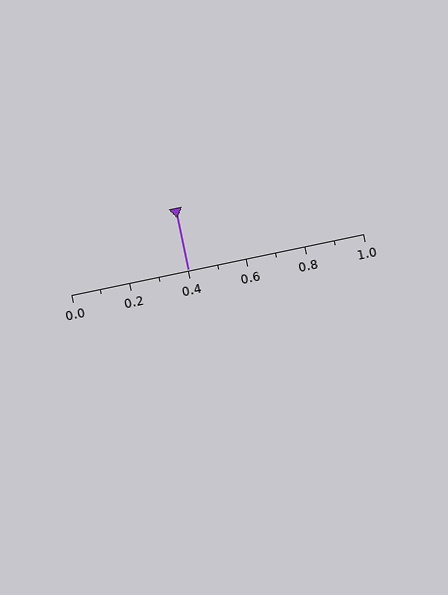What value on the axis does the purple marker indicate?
The marker indicates approximately 0.4.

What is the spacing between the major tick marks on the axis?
The major ticks are spaced 0.2 apart.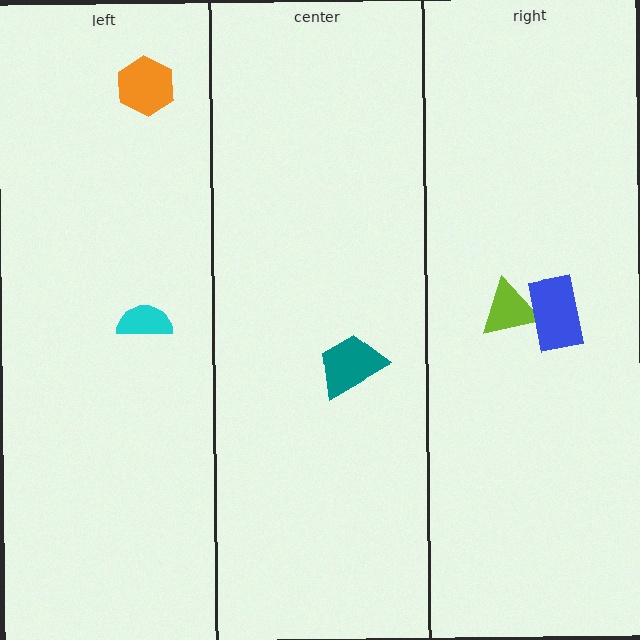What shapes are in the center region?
The teal trapezoid.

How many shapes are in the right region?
2.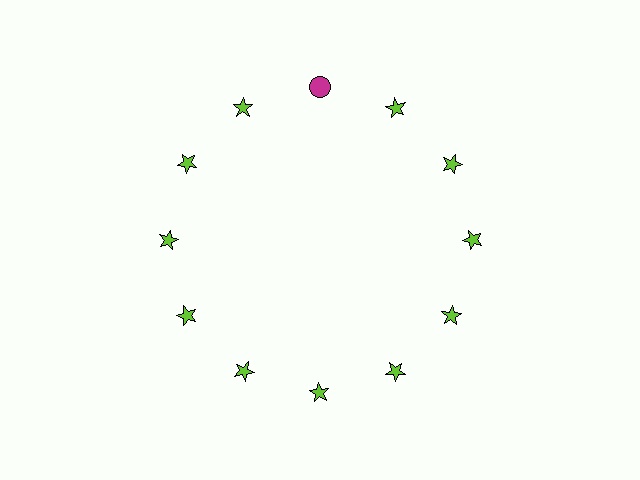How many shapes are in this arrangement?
There are 12 shapes arranged in a ring pattern.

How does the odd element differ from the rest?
It differs in both color (magenta instead of lime) and shape (circle instead of star).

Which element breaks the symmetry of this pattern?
The magenta circle at roughly the 12 o'clock position breaks the symmetry. All other shapes are lime stars.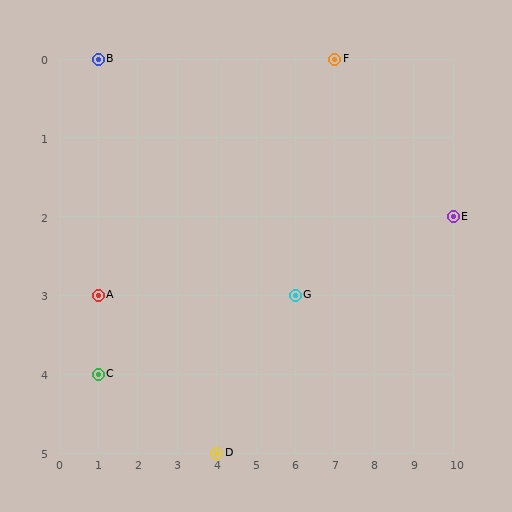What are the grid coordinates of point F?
Point F is at grid coordinates (7, 0).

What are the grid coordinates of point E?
Point E is at grid coordinates (10, 2).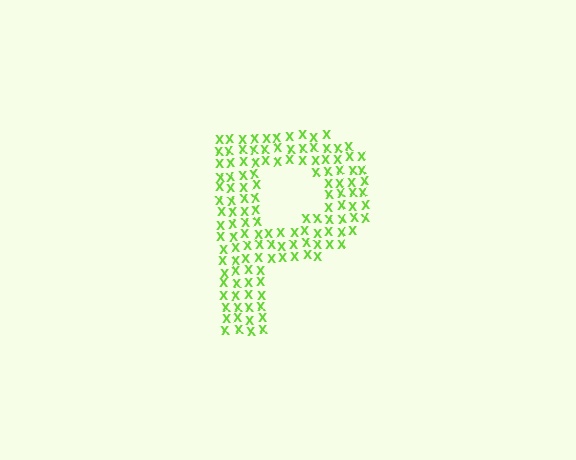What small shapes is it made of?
It is made of small letter X's.